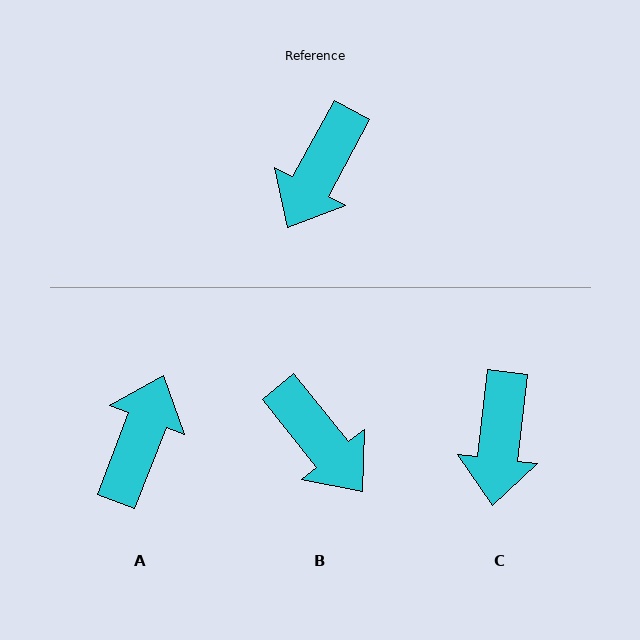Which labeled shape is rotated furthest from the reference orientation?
A, about 172 degrees away.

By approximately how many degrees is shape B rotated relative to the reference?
Approximately 67 degrees counter-clockwise.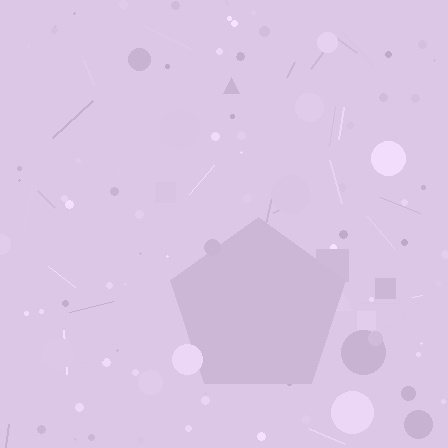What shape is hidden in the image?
A pentagon is hidden in the image.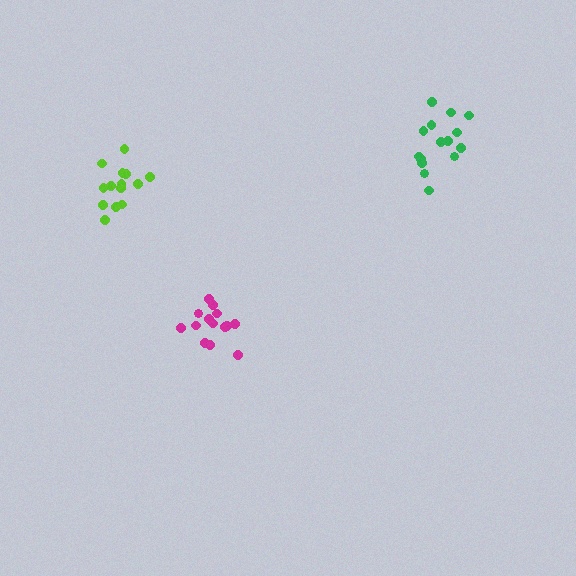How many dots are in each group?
Group 1: 15 dots, Group 2: 14 dots, Group 3: 15 dots (44 total).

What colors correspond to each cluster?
The clusters are colored: magenta, lime, green.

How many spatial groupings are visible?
There are 3 spatial groupings.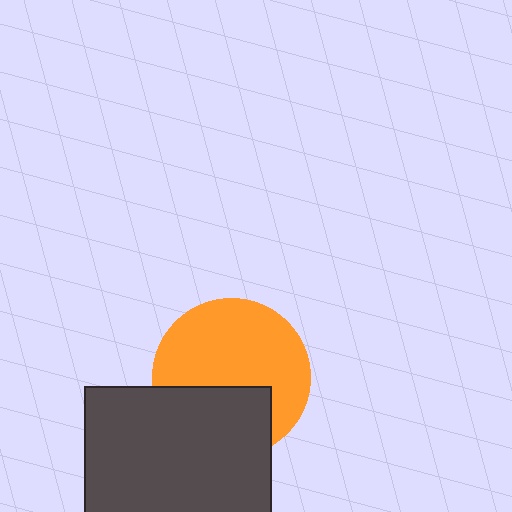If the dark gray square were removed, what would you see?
You would see the complete orange circle.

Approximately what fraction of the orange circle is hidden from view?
Roughly 35% of the orange circle is hidden behind the dark gray square.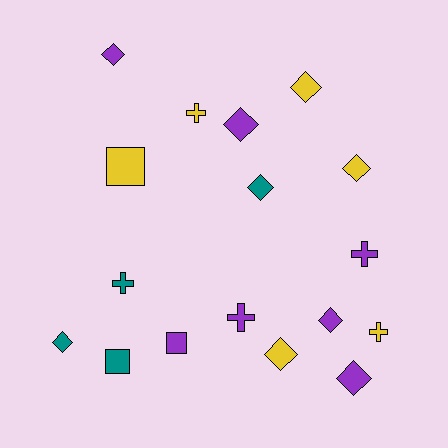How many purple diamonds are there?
There are 4 purple diamonds.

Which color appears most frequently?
Purple, with 7 objects.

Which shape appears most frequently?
Diamond, with 9 objects.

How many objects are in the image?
There are 17 objects.